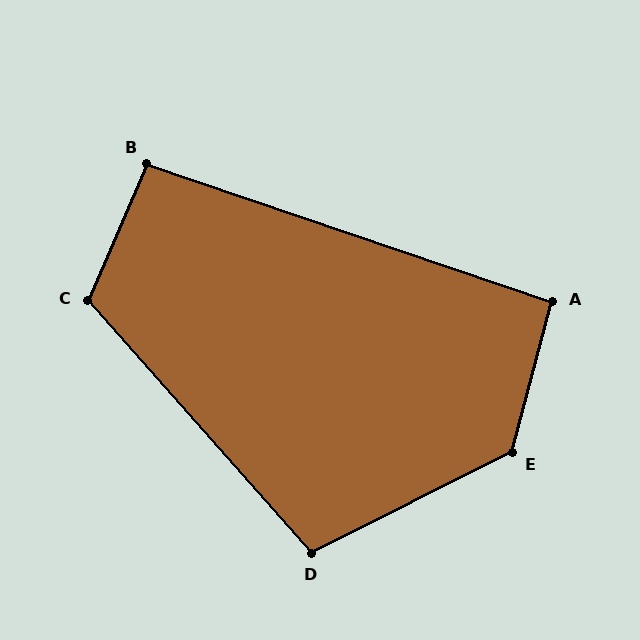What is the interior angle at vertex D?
Approximately 105 degrees (obtuse).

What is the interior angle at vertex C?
Approximately 115 degrees (obtuse).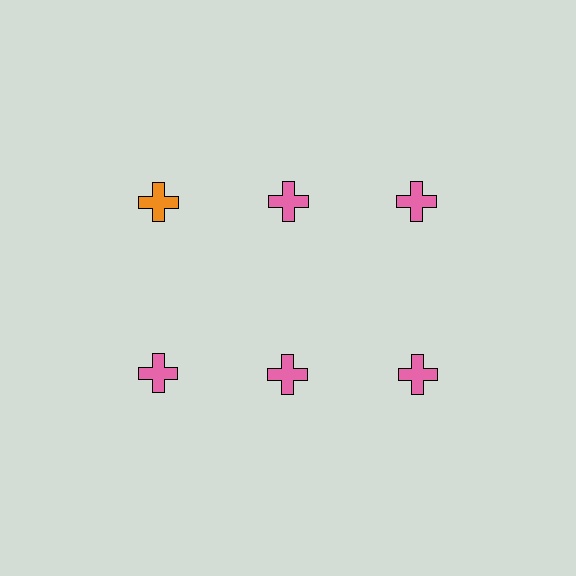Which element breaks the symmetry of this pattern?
The orange cross in the top row, leftmost column breaks the symmetry. All other shapes are pink crosses.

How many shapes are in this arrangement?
There are 6 shapes arranged in a grid pattern.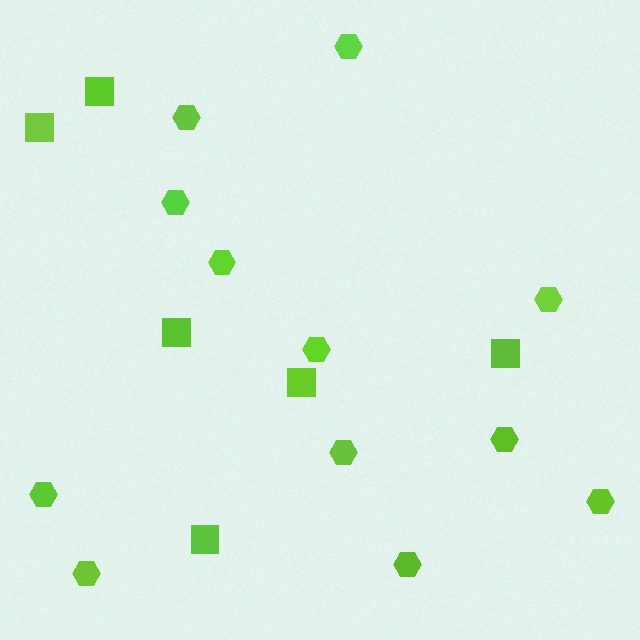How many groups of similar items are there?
There are 2 groups: one group of hexagons (12) and one group of squares (6).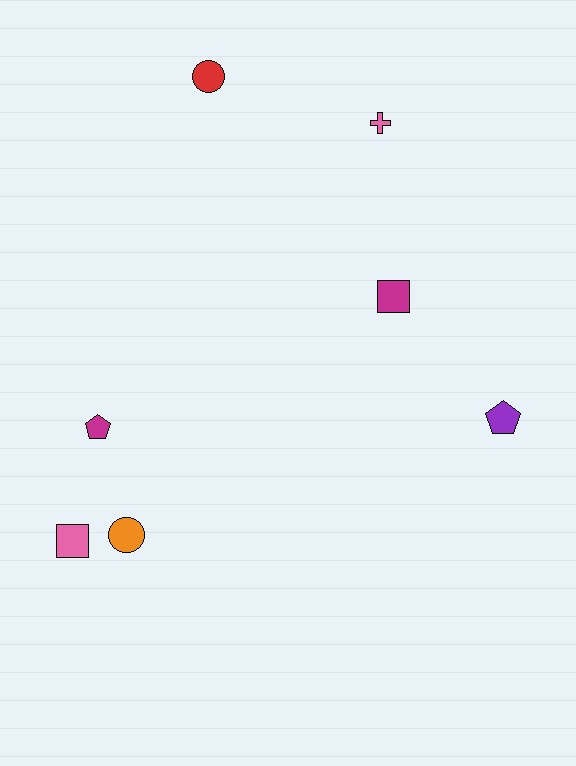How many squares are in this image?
There are 2 squares.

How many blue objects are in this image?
There are no blue objects.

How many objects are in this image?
There are 7 objects.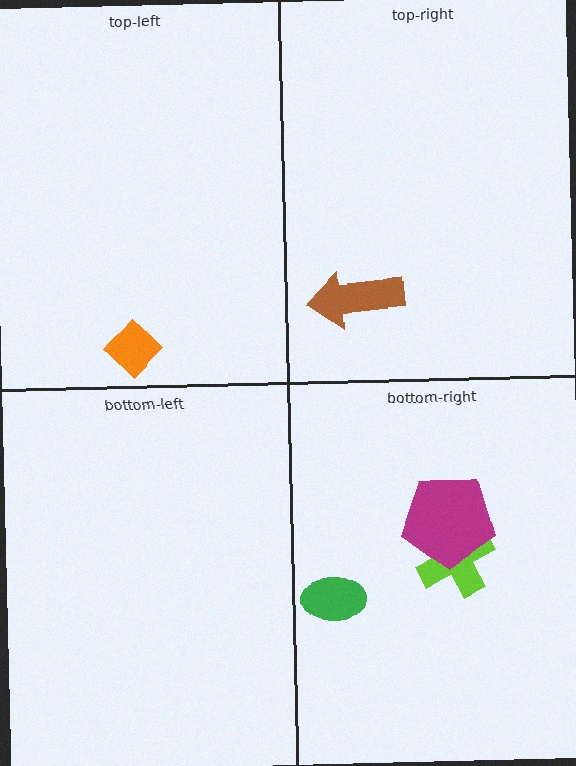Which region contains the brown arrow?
The top-right region.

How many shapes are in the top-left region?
1.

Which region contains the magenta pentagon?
The bottom-right region.